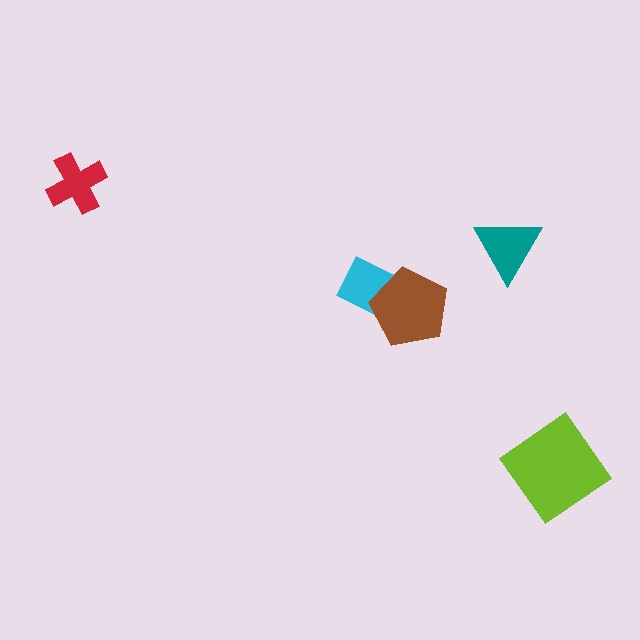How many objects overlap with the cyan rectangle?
1 object overlaps with the cyan rectangle.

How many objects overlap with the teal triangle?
0 objects overlap with the teal triangle.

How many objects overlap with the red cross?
0 objects overlap with the red cross.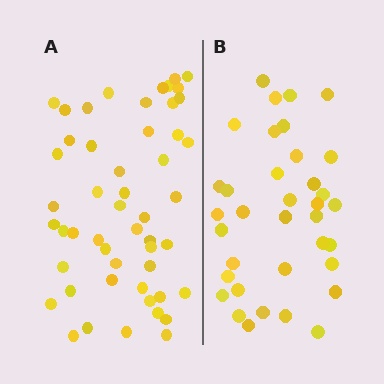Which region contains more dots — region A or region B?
Region A (the left region) has more dots.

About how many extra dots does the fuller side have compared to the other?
Region A has approximately 15 more dots than region B.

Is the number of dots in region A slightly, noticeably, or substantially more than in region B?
Region A has noticeably more, but not dramatically so. The ratio is roughly 1.4 to 1.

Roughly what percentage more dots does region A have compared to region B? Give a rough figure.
About 40% more.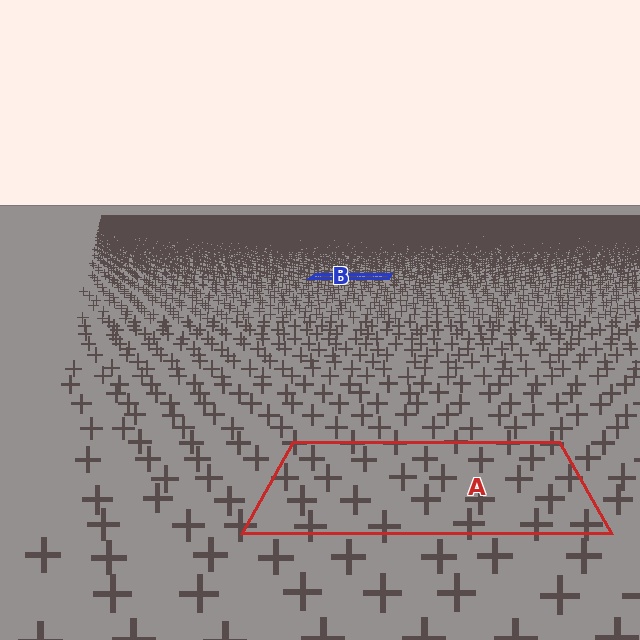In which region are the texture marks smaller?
The texture marks are smaller in region B, because it is farther away.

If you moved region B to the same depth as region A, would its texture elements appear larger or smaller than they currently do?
They would appear larger. At a closer depth, the same texture elements are projected at a bigger on-screen size.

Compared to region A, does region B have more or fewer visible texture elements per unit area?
Region B has more texture elements per unit area — they are packed more densely because it is farther away.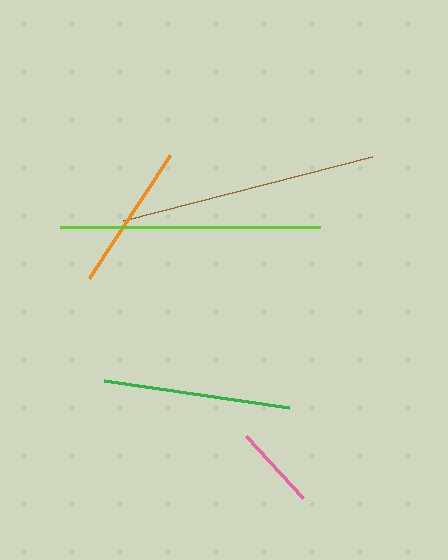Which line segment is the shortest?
The pink line is the shortest at approximately 84 pixels.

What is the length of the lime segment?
The lime segment is approximately 260 pixels long.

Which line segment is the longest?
The lime line is the longest at approximately 260 pixels.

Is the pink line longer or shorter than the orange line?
The orange line is longer than the pink line.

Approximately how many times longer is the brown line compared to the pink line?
The brown line is approximately 3.1 times the length of the pink line.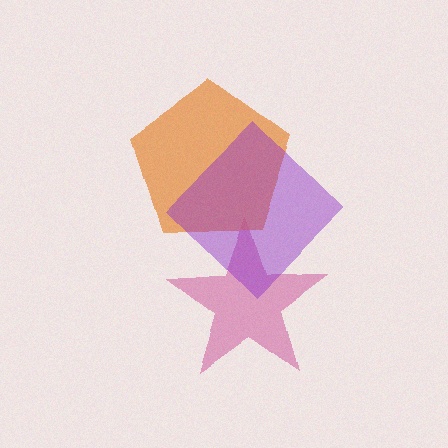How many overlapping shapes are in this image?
There are 3 overlapping shapes in the image.